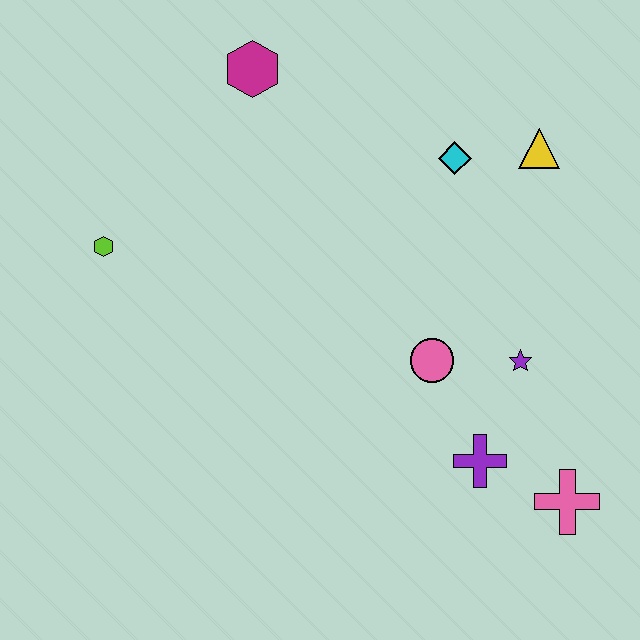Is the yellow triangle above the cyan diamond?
Yes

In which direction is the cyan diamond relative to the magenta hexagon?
The cyan diamond is to the right of the magenta hexagon.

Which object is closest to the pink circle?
The purple star is closest to the pink circle.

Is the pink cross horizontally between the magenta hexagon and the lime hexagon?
No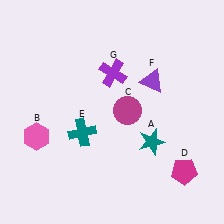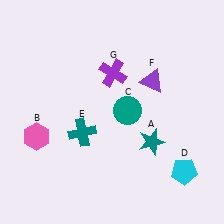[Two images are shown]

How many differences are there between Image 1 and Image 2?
There are 2 differences between the two images.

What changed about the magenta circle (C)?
In Image 1, C is magenta. In Image 2, it changed to teal.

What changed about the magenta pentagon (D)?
In Image 1, D is magenta. In Image 2, it changed to cyan.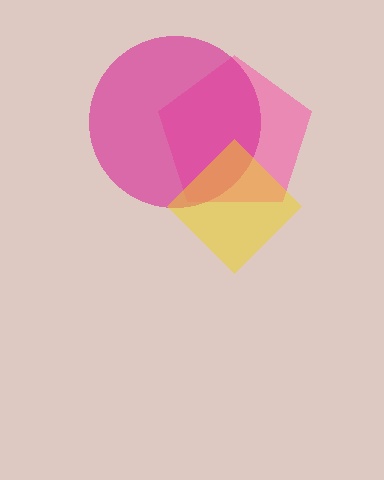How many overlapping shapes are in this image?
There are 3 overlapping shapes in the image.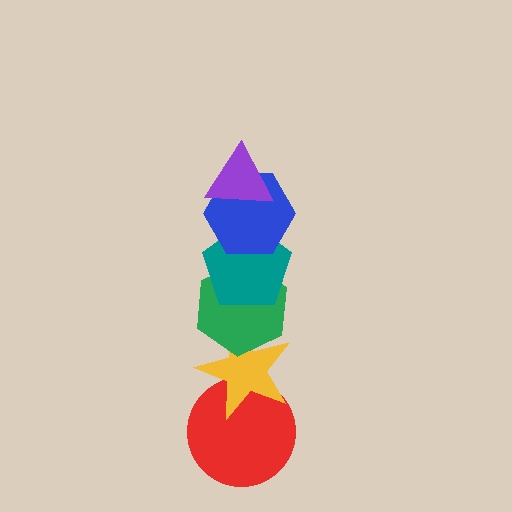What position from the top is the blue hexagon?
The blue hexagon is 2nd from the top.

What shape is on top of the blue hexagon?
The purple triangle is on top of the blue hexagon.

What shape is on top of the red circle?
The yellow star is on top of the red circle.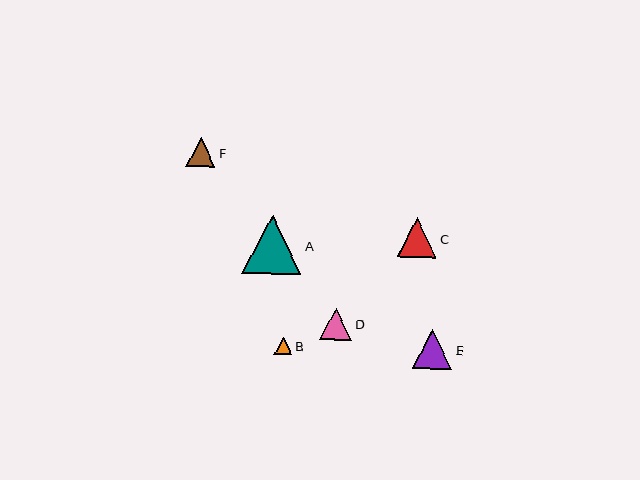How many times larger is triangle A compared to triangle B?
Triangle A is approximately 3.4 times the size of triangle B.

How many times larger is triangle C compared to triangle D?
Triangle C is approximately 1.2 times the size of triangle D.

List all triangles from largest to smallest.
From largest to smallest: A, E, C, D, F, B.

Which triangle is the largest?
Triangle A is the largest with a size of approximately 59 pixels.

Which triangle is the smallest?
Triangle B is the smallest with a size of approximately 17 pixels.